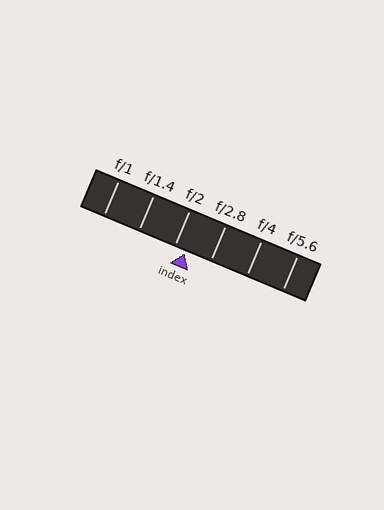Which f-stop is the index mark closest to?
The index mark is closest to f/2.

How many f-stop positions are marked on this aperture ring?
There are 6 f-stop positions marked.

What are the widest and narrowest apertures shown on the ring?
The widest aperture shown is f/1 and the narrowest is f/5.6.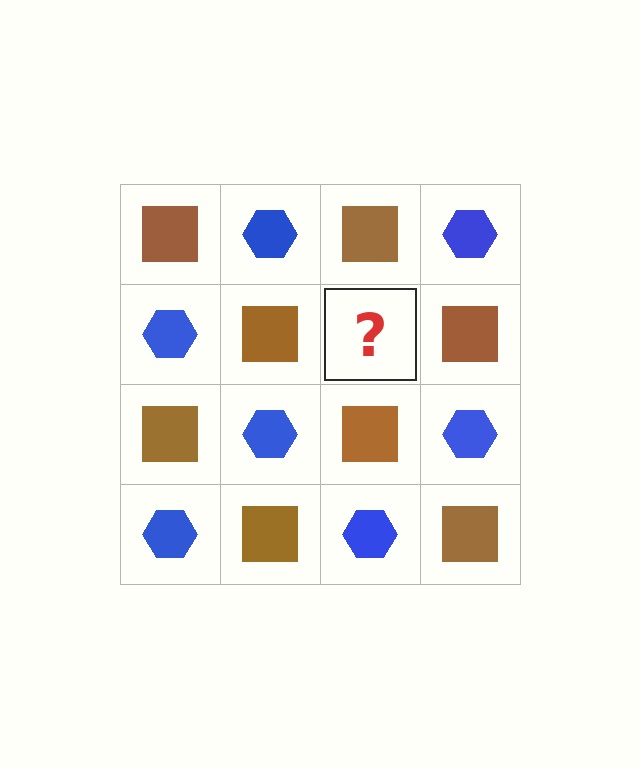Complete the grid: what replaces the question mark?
The question mark should be replaced with a blue hexagon.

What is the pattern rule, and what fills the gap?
The rule is that it alternates brown square and blue hexagon in a checkerboard pattern. The gap should be filled with a blue hexagon.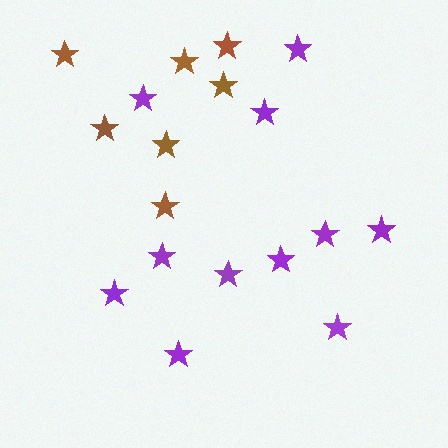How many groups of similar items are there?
There are 2 groups: one group of purple stars (11) and one group of brown stars (7).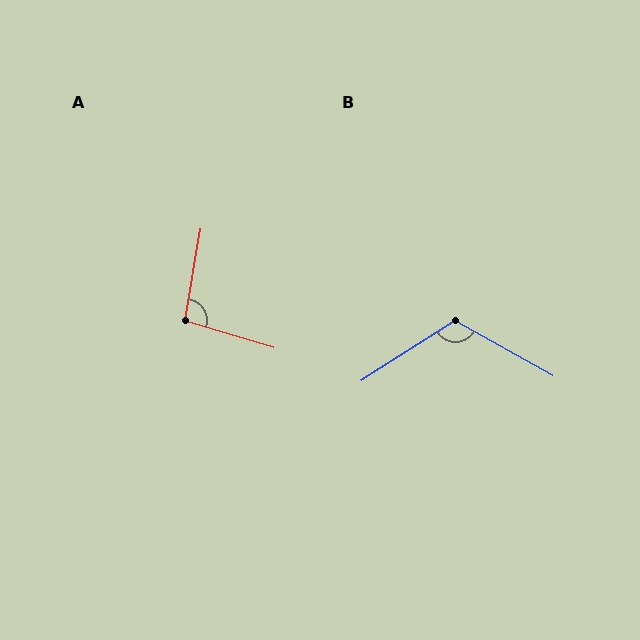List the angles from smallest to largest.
A (97°), B (118°).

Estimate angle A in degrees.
Approximately 97 degrees.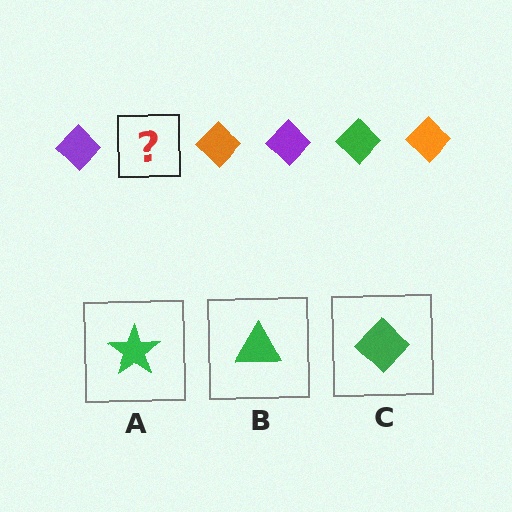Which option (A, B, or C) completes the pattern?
C.